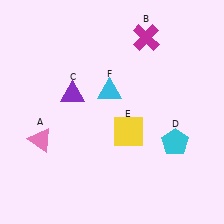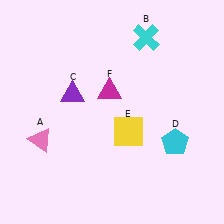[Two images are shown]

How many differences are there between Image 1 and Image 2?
There are 2 differences between the two images.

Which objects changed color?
B changed from magenta to cyan. F changed from cyan to magenta.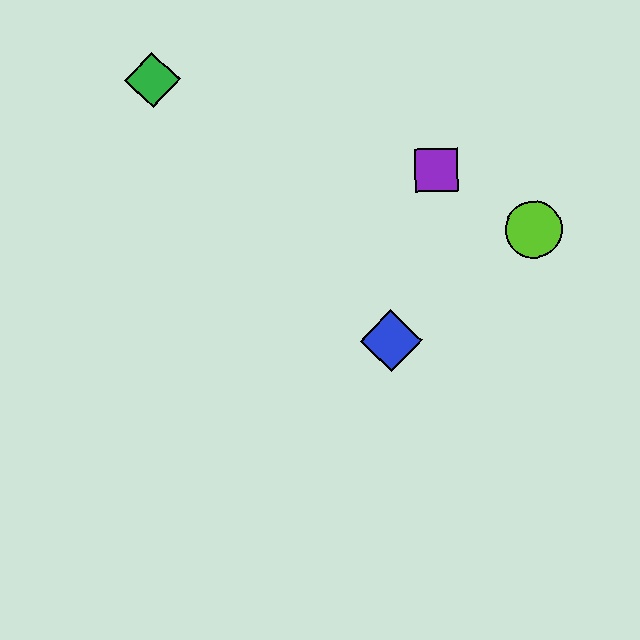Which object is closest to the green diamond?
The purple square is closest to the green diamond.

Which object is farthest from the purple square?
The green diamond is farthest from the purple square.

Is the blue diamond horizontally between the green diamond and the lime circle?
Yes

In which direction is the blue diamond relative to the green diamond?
The blue diamond is below the green diamond.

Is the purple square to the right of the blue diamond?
Yes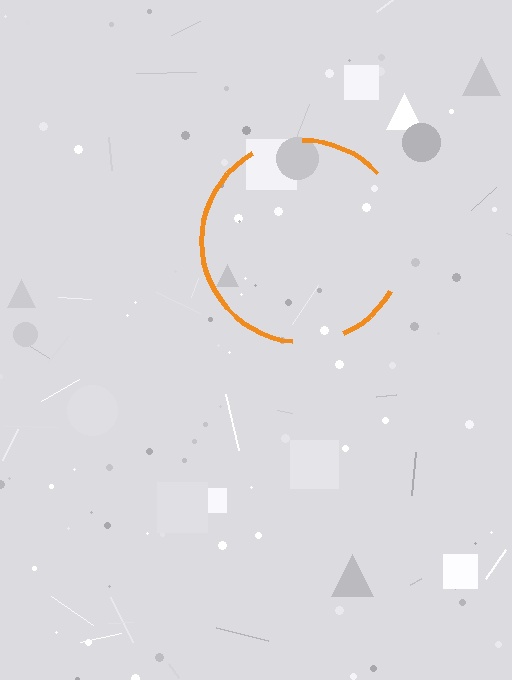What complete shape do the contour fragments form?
The contour fragments form a circle.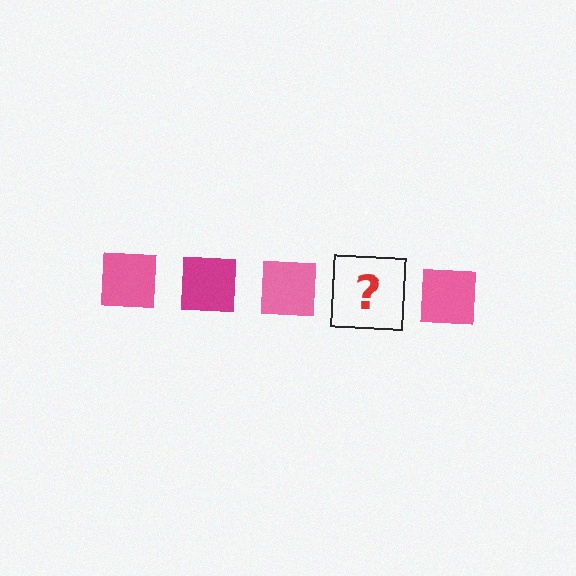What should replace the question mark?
The question mark should be replaced with a magenta square.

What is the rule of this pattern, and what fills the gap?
The rule is that the pattern cycles through pink, magenta squares. The gap should be filled with a magenta square.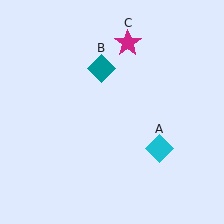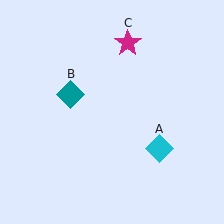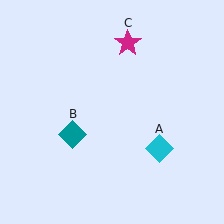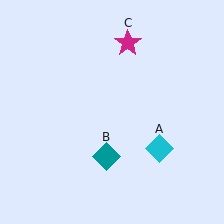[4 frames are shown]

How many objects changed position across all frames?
1 object changed position: teal diamond (object B).